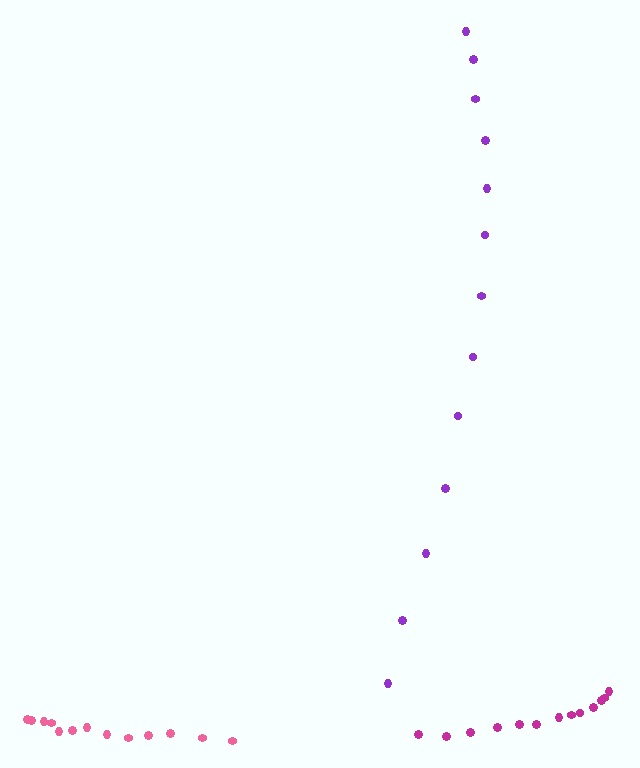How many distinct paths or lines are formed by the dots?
There are 3 distinct paths.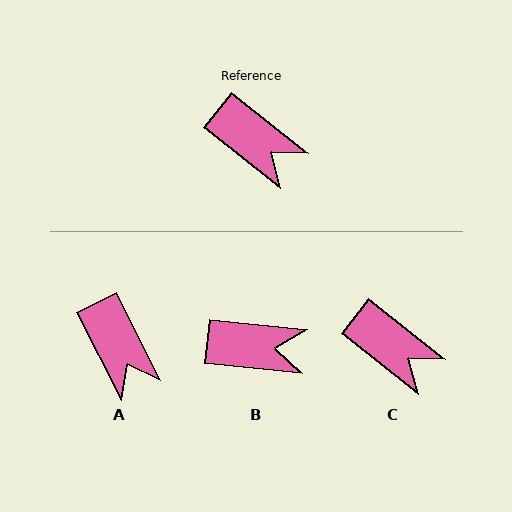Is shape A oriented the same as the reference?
No, it is off by about 25 degrees.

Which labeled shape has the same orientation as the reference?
C.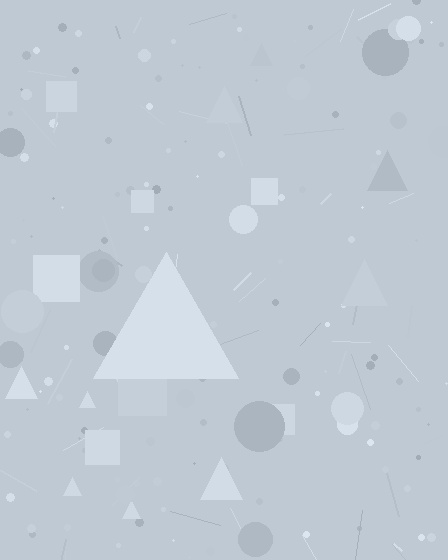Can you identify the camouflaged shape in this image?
The camouflaged shape is a triangle.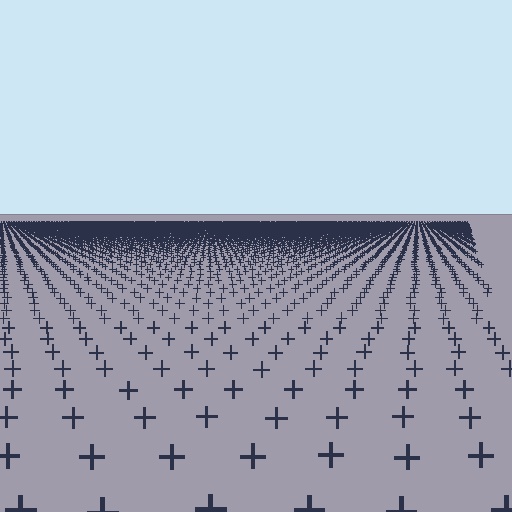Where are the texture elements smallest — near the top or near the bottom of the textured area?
Near the top.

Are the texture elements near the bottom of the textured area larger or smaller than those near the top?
Larger. Near the bottom, elements are closer to the viewer and appear at a bigger on-screen size.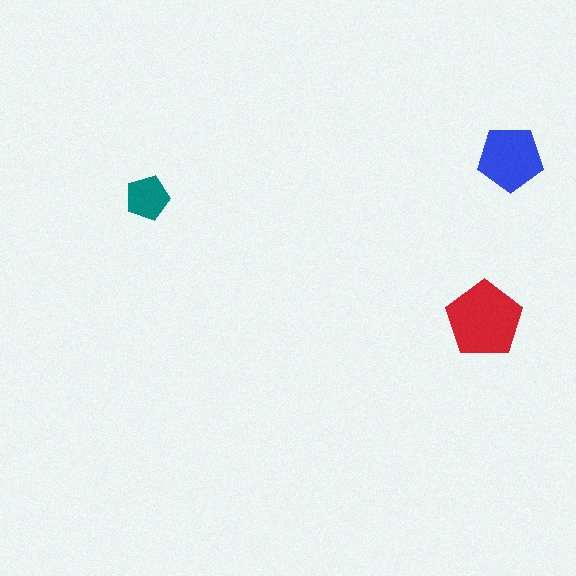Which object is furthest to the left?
The teal pentagon is leftmost.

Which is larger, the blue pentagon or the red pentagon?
The red one.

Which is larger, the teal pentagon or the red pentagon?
The red one.